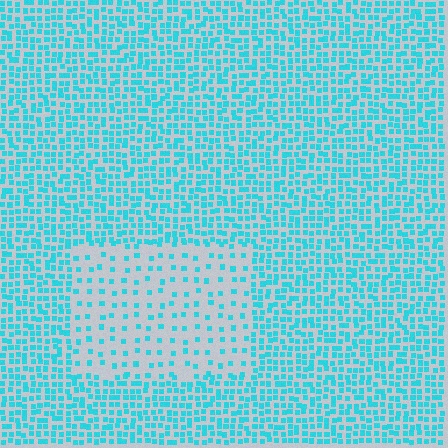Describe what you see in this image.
The image contains small cyan elements arranged at two different densities. A rectangle-shaped region is visible where the elements are less densely packed than the surrounding area.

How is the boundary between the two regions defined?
The boundary is defined by a change in element density (approximately 2.8x ratio). All elements are the same color, size, and shape.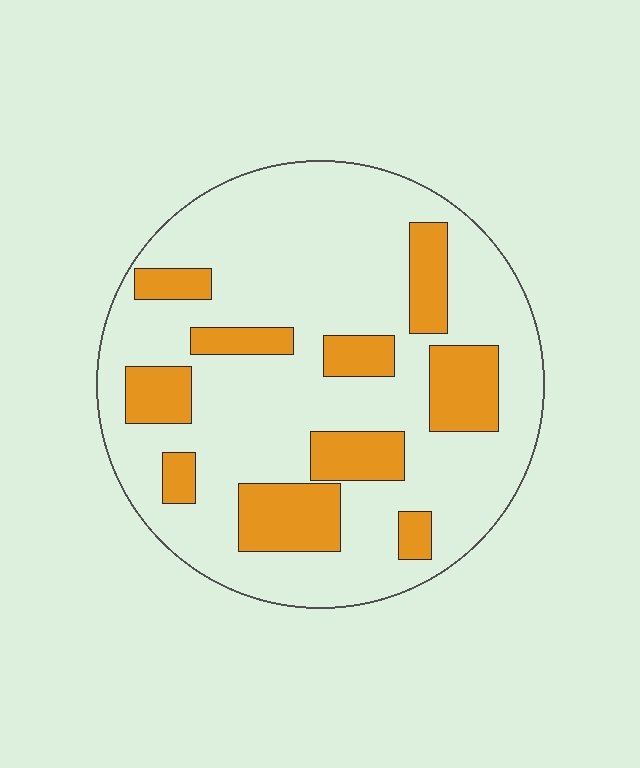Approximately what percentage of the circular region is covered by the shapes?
Approximately 25%.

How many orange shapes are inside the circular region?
10.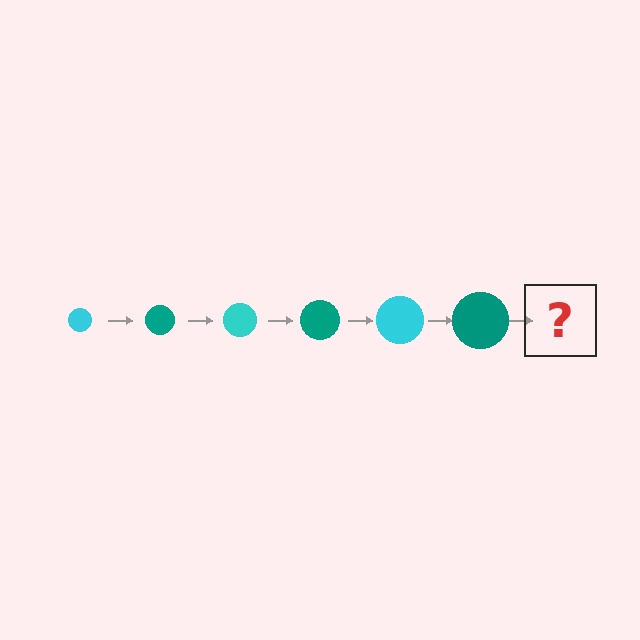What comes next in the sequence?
The next element should be a cyan circle, larger than the previous one.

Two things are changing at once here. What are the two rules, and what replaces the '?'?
The two rules are that the circle grows larger each step and the color cycles through cyan and teal. The '?' should be a cyan circle, larger than the previous one.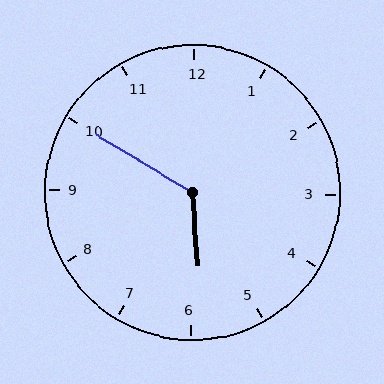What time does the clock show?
5:50.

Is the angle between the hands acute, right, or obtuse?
It is obtuse.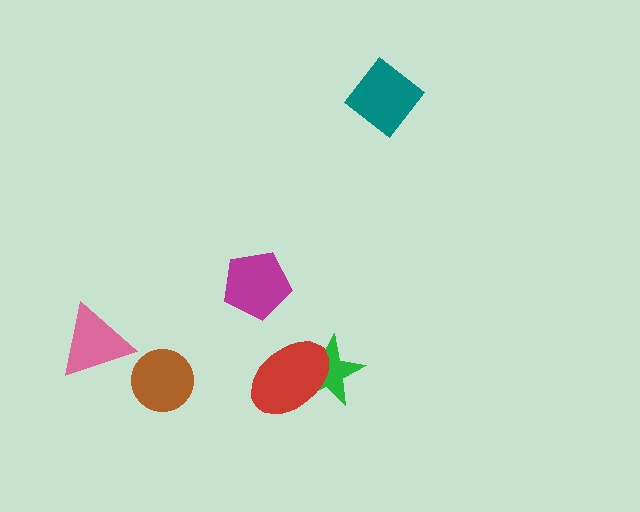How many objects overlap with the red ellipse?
1 object overlaps with the red ellipse.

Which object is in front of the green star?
The red ellipse is in front of the green star.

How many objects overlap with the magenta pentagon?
0 objects overlap with the magenta pentagon.